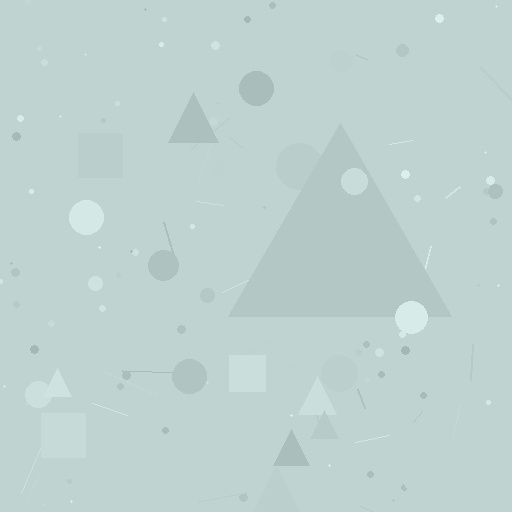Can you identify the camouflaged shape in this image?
The camouflaged shape is a triangle.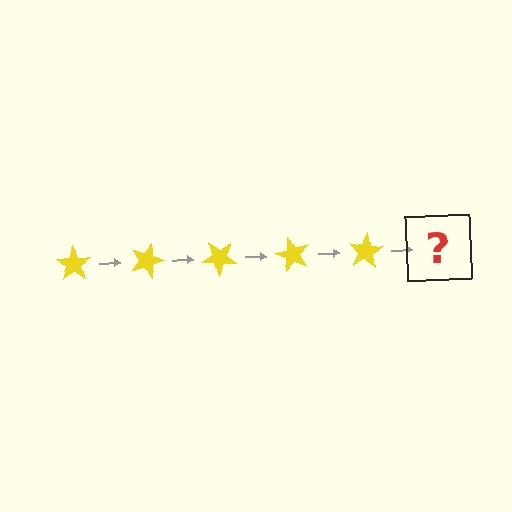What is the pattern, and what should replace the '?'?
The pattern is that the star rotates 20 degrees each step. The '?' should be a yellow star rotated 100 degrees.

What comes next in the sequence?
The next element should be a yellow star rotated 100 degrees.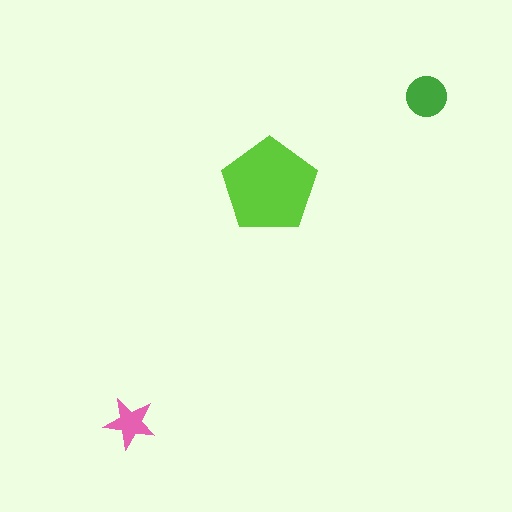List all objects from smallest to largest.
The pink star, the green circle, the lime pentagon.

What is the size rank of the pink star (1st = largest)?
3rd.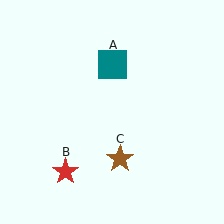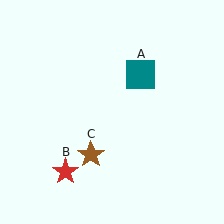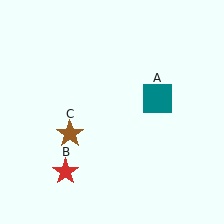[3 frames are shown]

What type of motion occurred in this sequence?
The teal square (object A), brown star (object C) rotated clockwise around the center of the scene.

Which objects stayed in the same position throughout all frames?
Red star (object B) remained stationary.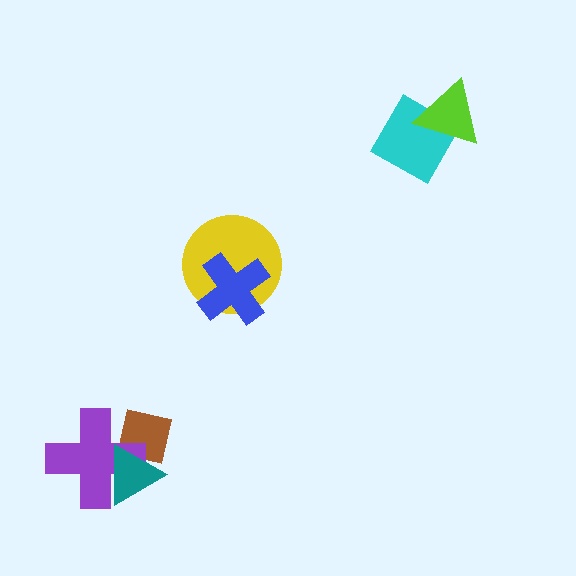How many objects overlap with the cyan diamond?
1 object overlaps with the cyan diamond.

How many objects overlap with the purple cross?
2 objects overlap with the purple cross.